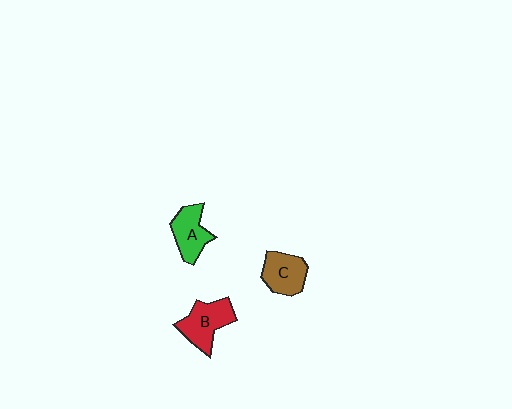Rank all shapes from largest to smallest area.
From largest to smallest: B (red), C (brown), A (green).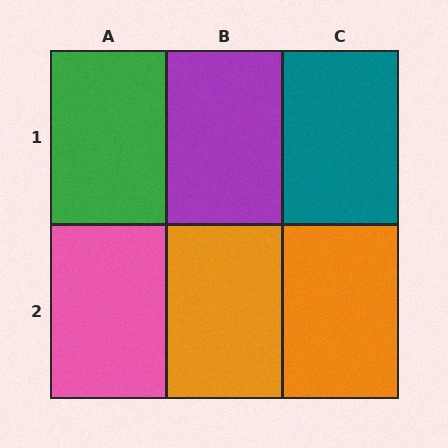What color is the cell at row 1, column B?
Purple.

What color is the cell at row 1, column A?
Green.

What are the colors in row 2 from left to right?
Pink, orange, orange.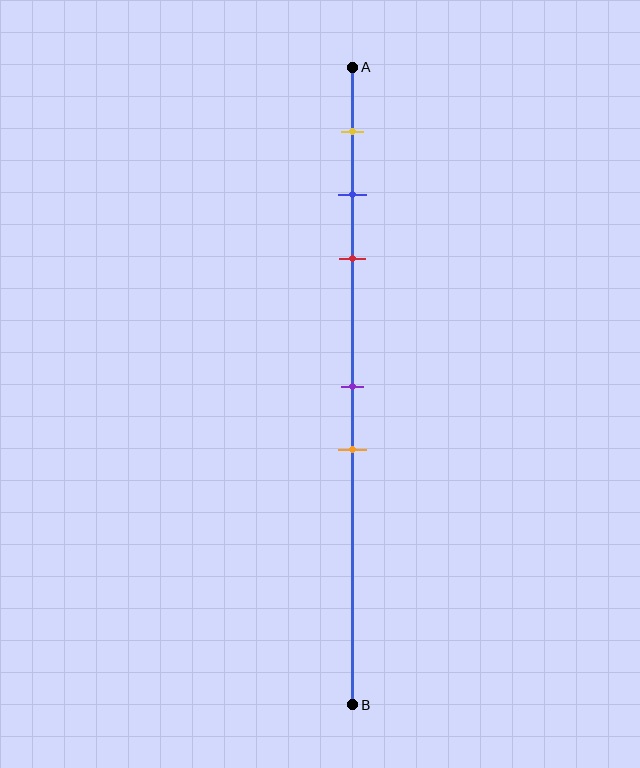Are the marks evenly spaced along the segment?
No, the marks are not evenly spaced.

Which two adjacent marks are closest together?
The blue and red marks are the closest adjacent pair.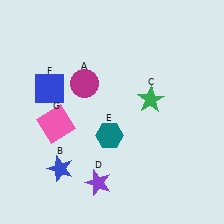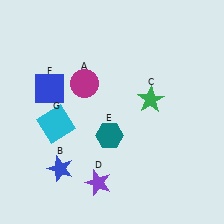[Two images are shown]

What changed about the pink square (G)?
In Image 1, G is pink. In Image 2, it changed to cyan.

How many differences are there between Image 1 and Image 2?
There is 1 difference between the two images.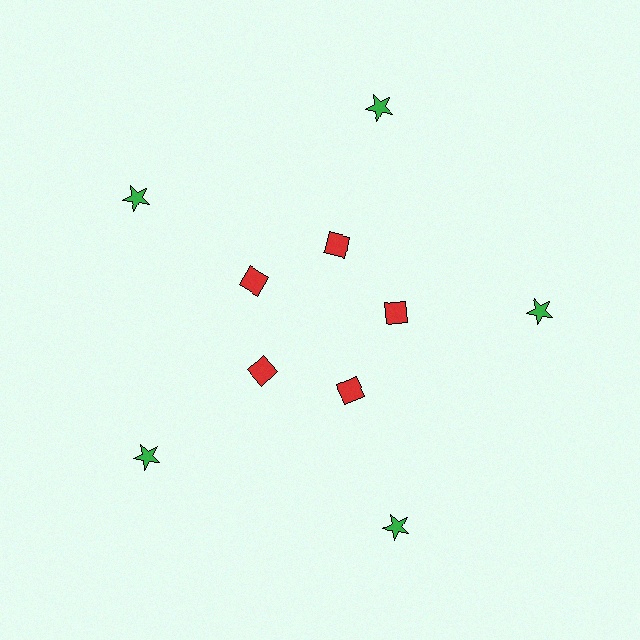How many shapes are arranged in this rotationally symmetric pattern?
There are 10 shapes, arranged in 5 groups of 2.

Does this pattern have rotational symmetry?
Yes, this pattern has 5-fold rotational symmetry. It looks the same after rotating 72 degrees around the center.